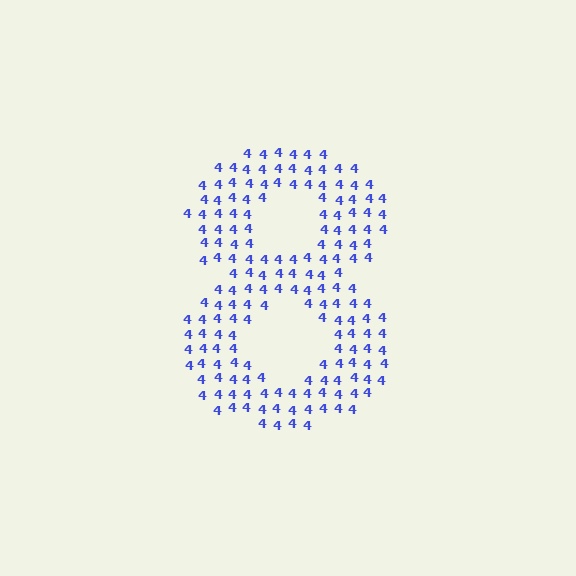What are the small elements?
The small elements are digit 4's.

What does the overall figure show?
The overall figure shows the digit 8.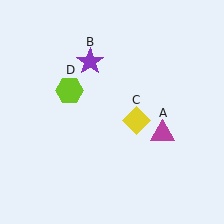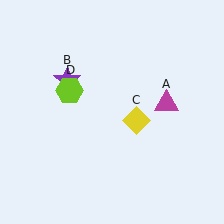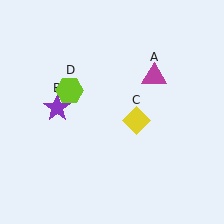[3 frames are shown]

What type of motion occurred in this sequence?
The magenta triangle (object A), purple star (object B) rotated counterclockwise around the center of the scene.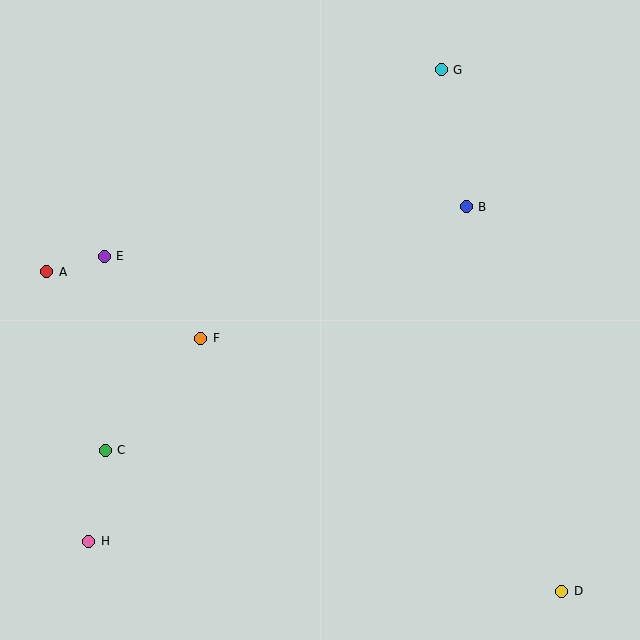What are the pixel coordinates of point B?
Point B is at (466, 207).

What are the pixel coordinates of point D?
Point D is at (562, 591).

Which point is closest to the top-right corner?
Point G is closest to the top-right corner.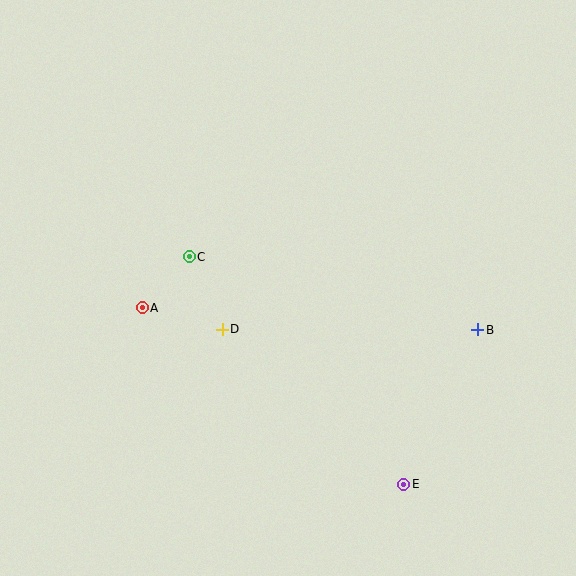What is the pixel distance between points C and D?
The distance between C and D is 80 pixels.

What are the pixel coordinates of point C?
Point C is at (189, 257).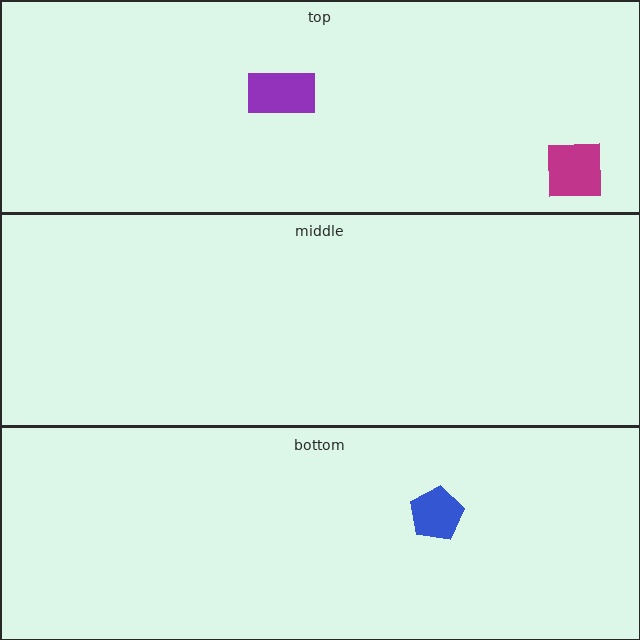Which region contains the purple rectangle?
The top region.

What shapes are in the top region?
The purple rectangle, the magenta square.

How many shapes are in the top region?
2.